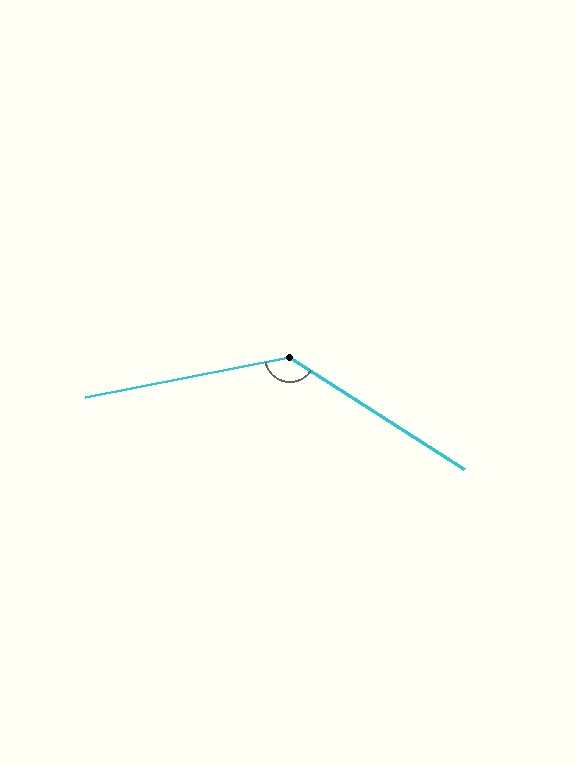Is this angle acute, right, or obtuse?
It is obtuse.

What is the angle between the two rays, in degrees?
Approximately 136 degrees.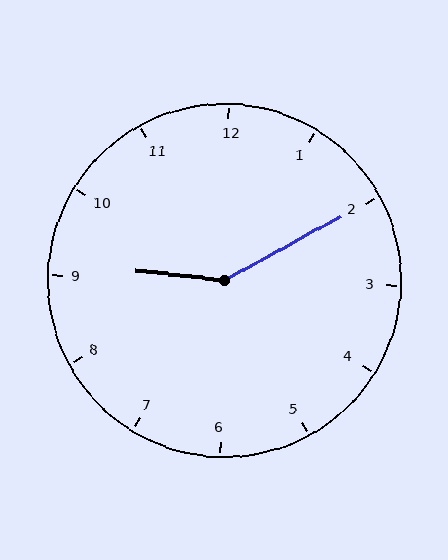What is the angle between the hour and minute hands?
Approximately 145 degrees.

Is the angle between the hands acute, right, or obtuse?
It is obtuse.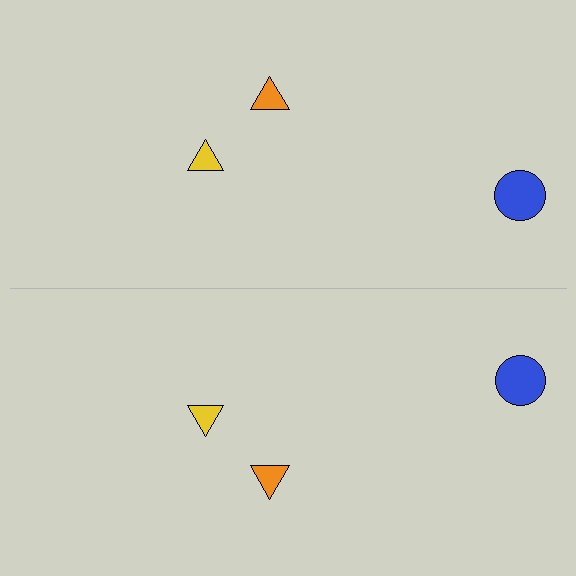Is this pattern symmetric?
Yes, this pattern has bilateral (reflection) symmetry.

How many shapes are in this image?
There are 6 shapes in this image.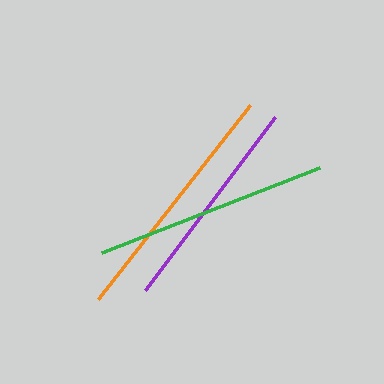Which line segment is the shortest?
The purple line is the shortest at approximately 216 pixels.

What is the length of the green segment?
The green segment is approximately 234 pixels long.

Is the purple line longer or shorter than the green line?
The green line is longer than the purple line.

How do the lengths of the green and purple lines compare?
The green and purple lines are approximately the same length.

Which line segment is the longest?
The orange line is the longest at approximately 246 pixels.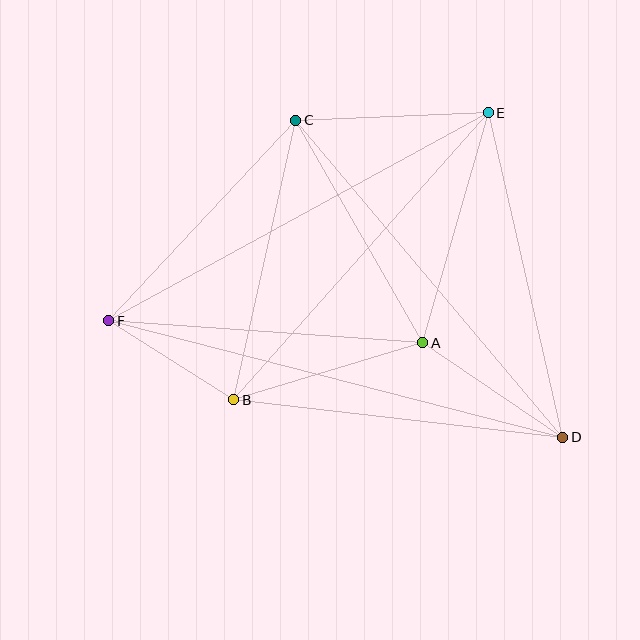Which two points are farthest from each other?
Points D and F are farthest from each other.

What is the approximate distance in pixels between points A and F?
The distance between A and F is approximately 315 pixels.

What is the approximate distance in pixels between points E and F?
The distance between E and F is approximately 433 pixels.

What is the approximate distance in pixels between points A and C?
The distance between A and C is approximately 256 pixels.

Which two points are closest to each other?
Points B and F are closest to each other.